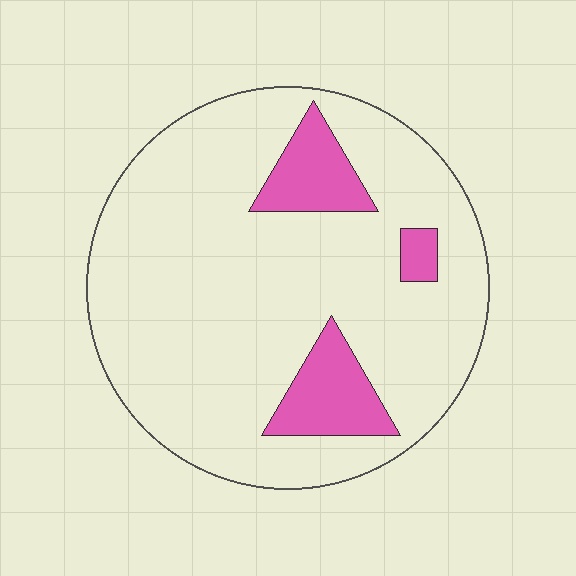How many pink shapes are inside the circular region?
3.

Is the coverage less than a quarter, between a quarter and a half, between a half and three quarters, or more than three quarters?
Less than a quarter.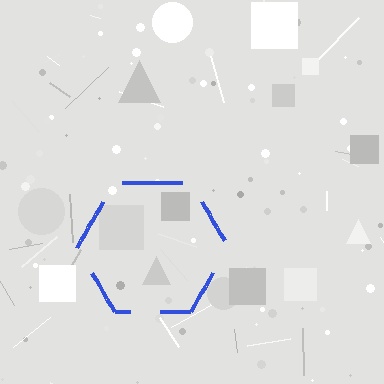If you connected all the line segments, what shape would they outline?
They would outline a hexagon.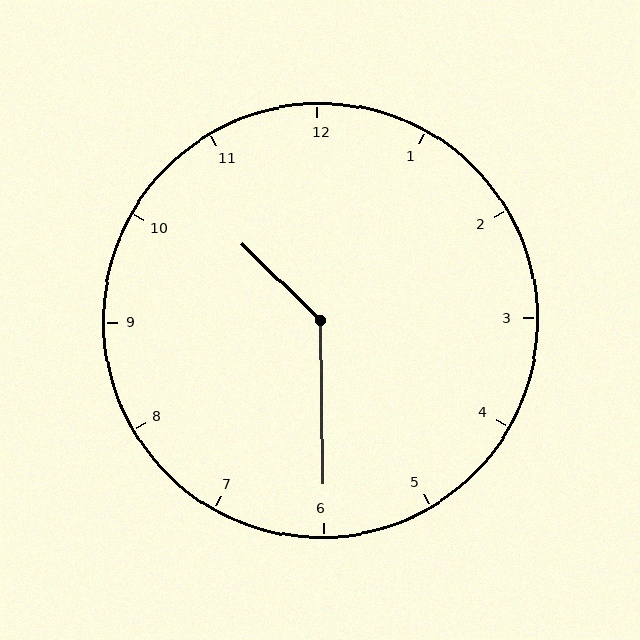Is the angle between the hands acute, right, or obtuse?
It is obtuse.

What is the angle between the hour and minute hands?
Approximately 135 degrees.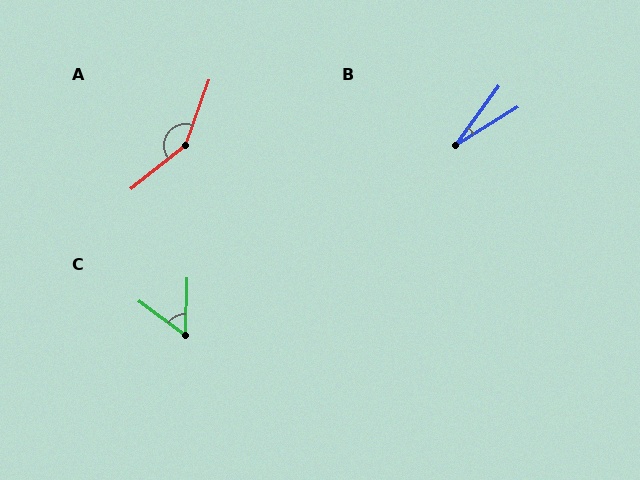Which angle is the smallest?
B, at approximately 23 degrees.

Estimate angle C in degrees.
Approximately 54 degrees.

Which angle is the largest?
A, at approximately 148 degrees.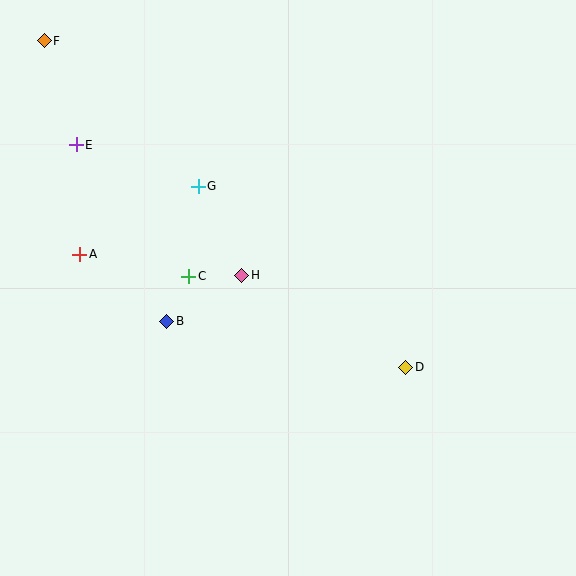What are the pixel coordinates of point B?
Point B is at (167, 321).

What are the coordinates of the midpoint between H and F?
The midpoint between H and F is at (143, 158).